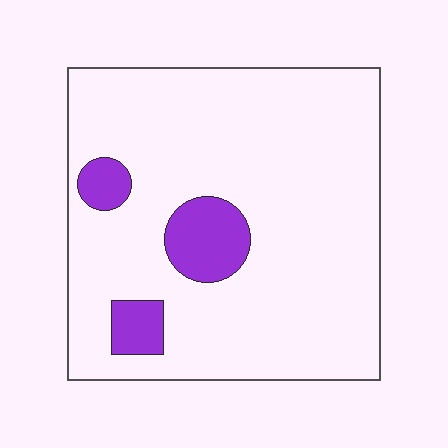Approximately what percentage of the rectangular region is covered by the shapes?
Approximately 10%.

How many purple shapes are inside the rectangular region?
3.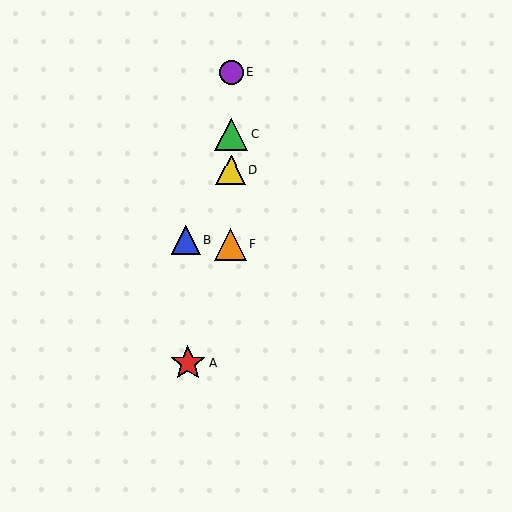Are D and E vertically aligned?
Yes, both are at x≈231.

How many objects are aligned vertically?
4 objects (C, D, E, F) are aligned vertically.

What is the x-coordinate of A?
Object A is at x≈188.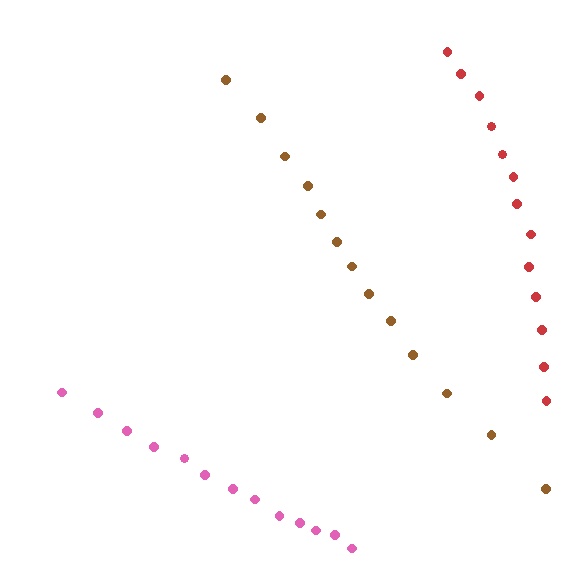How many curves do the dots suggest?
There are 3 distinct paths.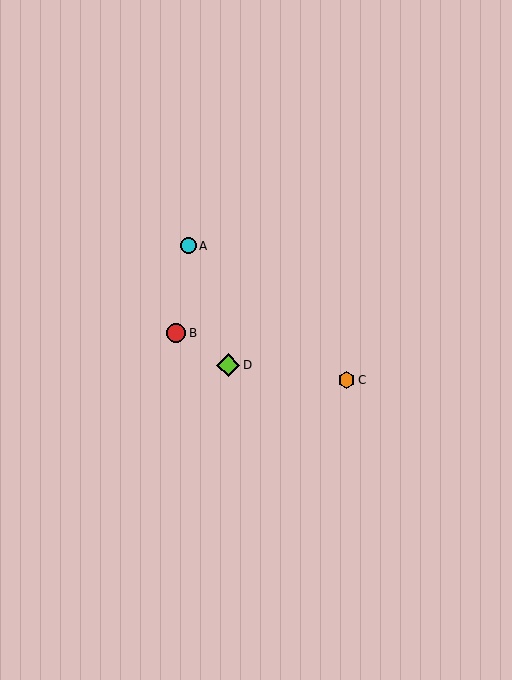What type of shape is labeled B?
Shape B is a red circle.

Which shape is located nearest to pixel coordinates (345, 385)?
The orange hexagon (labeled C) at (347, 380) is nearest to that location.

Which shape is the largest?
The lime diamond (labeled D) is the largest.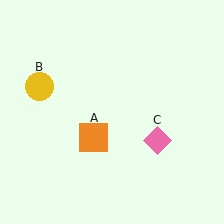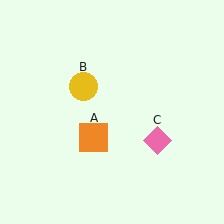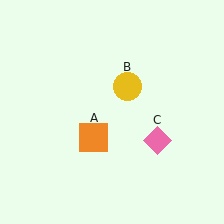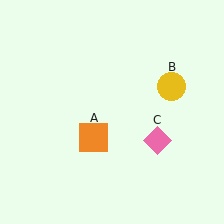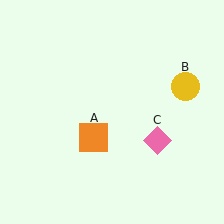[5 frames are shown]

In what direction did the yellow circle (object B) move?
The yellow circle (object B) moved right.